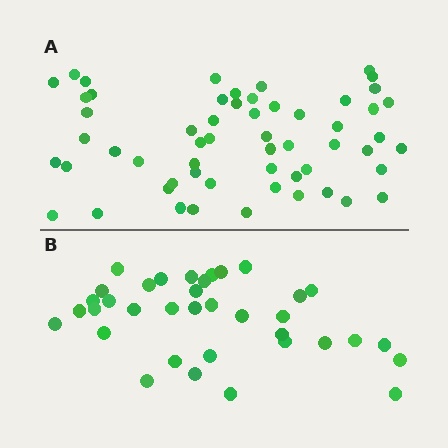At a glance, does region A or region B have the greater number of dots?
Region A (the top region) has more dots.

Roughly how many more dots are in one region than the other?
Region A has approximately 20 more dots than region B.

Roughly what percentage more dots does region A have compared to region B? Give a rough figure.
About 60% more.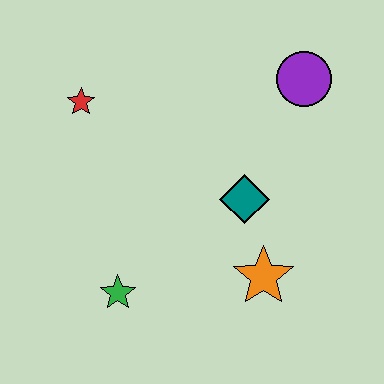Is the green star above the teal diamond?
No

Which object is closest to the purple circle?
The teal diamond is closest to the purple circle.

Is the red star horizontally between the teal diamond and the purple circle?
No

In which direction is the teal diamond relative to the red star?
The teal diamond is to the right of the red star.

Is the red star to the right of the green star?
No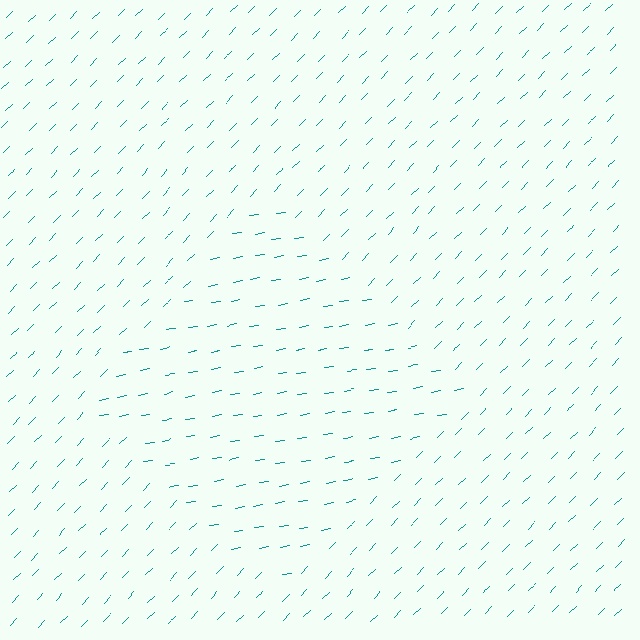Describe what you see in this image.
The image is filled with small teal line segments. A diamond region in the image has lines oriented differently from the surrounding lines, creating a visible texture boundary.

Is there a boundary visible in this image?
Yes, there is a texture boundary formed by a change in line orientation.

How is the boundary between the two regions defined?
The boundary is defined purely by a change in line orientation (approximately 36 degrees difference). All lines are the same color and thickness.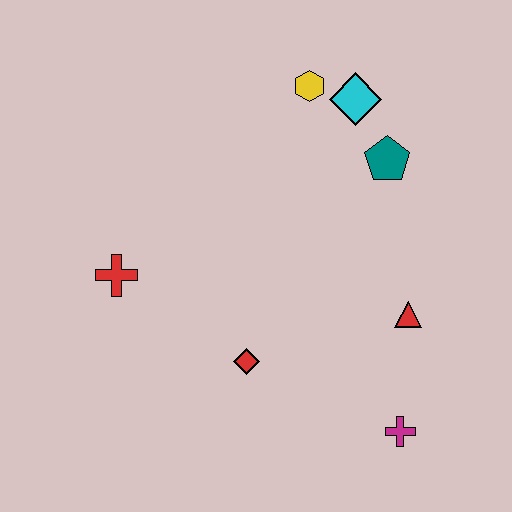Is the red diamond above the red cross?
No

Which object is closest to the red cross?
The red diamond is closest to the red cross.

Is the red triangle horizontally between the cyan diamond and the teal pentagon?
No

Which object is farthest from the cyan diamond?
The magenta cross is farthest from the cyan diamond.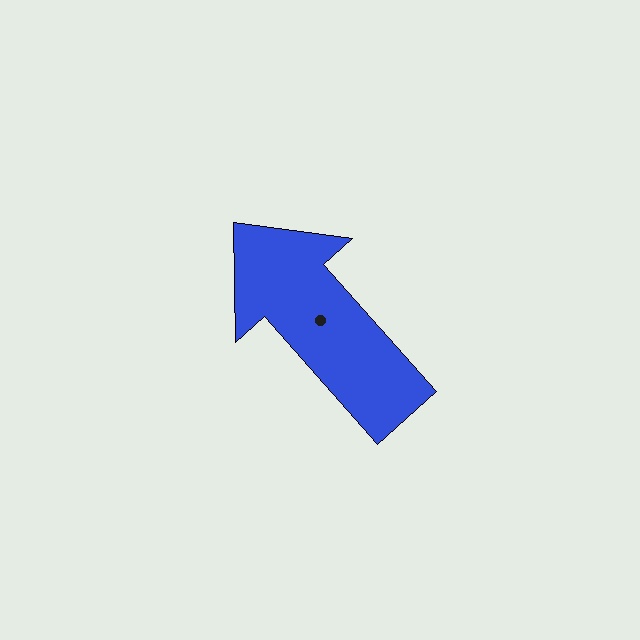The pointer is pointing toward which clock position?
Roughly 11 o'clock.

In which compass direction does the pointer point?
Northwest.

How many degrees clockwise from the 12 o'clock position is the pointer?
Approximately 318 degrees.